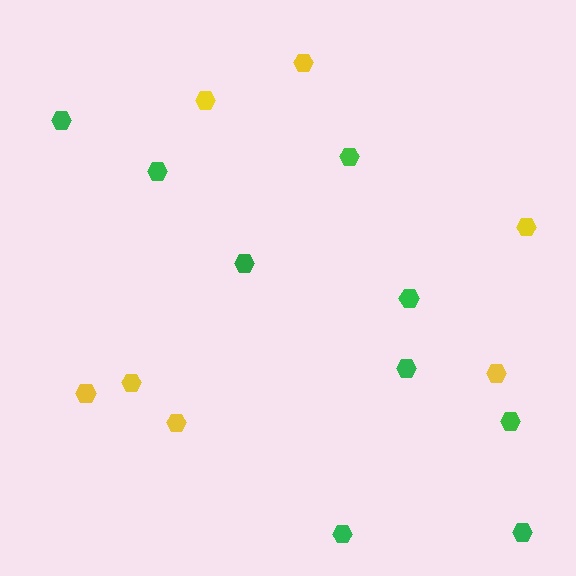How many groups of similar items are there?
There are 2 groups: one group of green hexagons (9) and one group of yellow hexagons (7).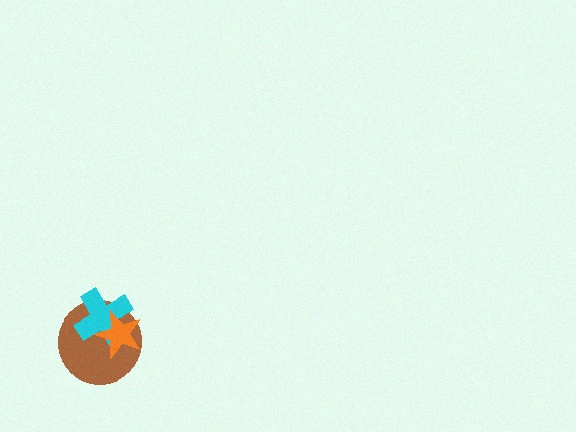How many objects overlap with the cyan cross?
2 objects overlap with the cyan cross.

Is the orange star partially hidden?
No, no other shape covers it.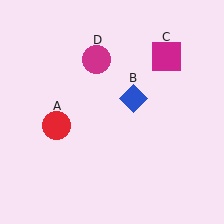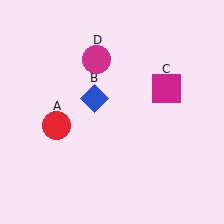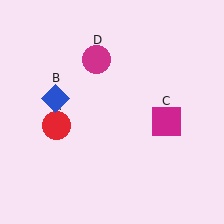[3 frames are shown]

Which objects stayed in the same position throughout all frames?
Red circle (object A) and magenta circle (object D) remained stationary.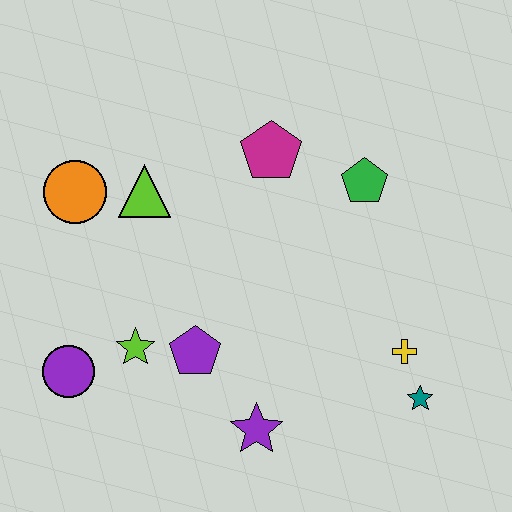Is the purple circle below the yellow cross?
Yes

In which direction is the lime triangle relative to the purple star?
The lime triangle is above the purple star.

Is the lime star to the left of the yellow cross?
Yes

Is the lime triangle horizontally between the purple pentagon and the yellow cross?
No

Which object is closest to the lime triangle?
The orange circle is closest to the lime triangle.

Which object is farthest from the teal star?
The orange circle is farthest from the teal star.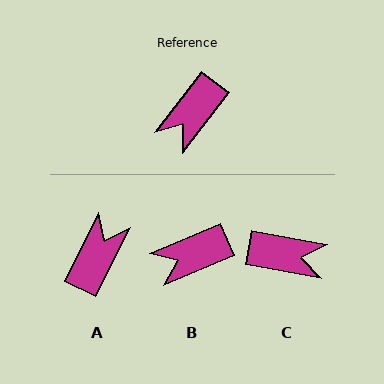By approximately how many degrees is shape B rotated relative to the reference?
Approximately 30 degrees clockwise.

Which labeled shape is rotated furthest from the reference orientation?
A, about 169 degrees away.